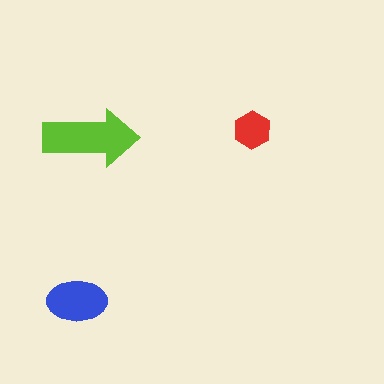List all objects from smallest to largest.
The red hexagon, the blue ellipse, the lime arrow.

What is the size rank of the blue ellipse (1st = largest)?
2nd.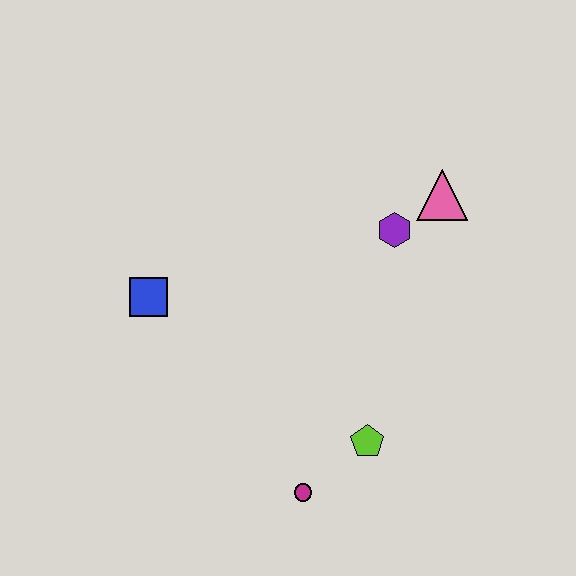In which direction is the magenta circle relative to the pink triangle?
The magenta circle is below the pink triangle.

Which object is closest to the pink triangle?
The purple hexagon is closest to the pink triangle.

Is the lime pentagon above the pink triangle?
No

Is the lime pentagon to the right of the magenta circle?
Yes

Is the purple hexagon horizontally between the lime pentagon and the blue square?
No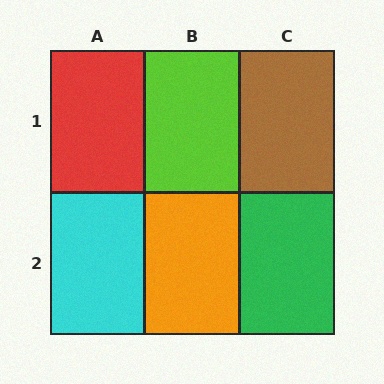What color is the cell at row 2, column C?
Green.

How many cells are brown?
1 cell is brown.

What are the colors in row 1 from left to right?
Red, lime, brown.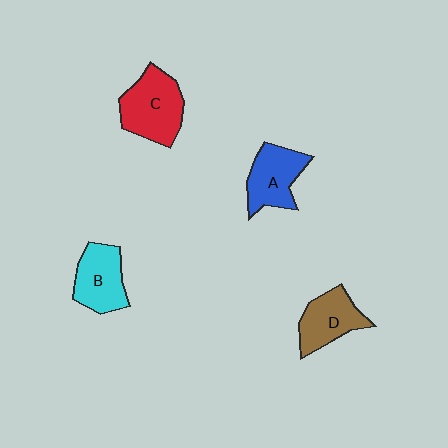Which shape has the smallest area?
Shape D (brown).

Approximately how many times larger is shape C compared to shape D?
Approximately 1.3 times.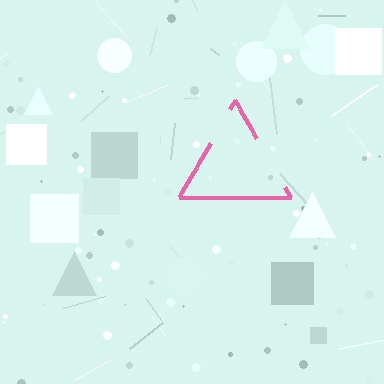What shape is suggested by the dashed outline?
The dashed outline suggests a triangle.